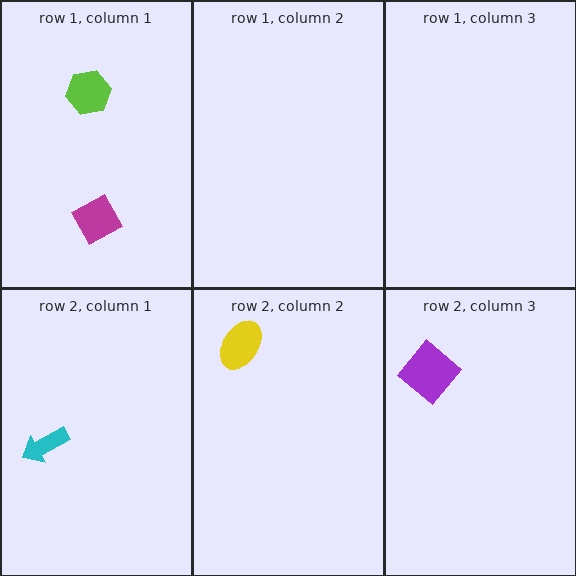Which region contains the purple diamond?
The row 2, column 3 region.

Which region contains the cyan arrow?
The row 2, column 1 region.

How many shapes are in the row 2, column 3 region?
1.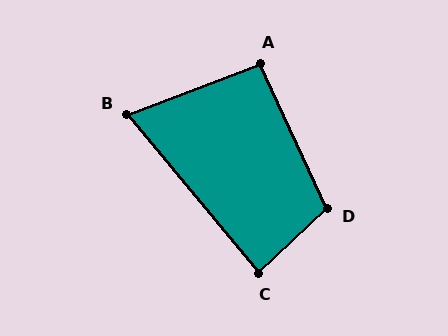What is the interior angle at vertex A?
Approximately 94 degrees (approximately right).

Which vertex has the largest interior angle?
D, at approximately 109 degrees.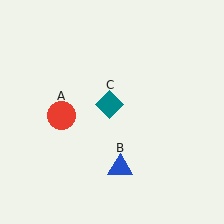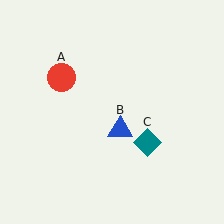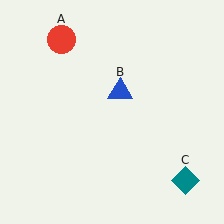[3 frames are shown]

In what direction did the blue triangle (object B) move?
The blue triangle (object B) moved up.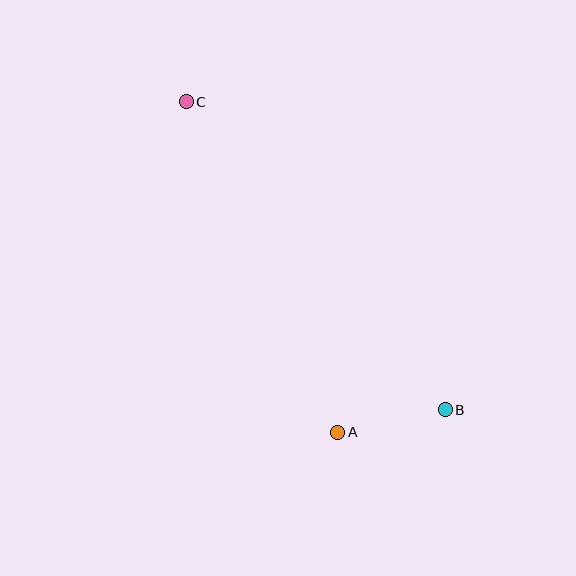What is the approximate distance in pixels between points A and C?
The distance between A and C is approximately 364 pixels.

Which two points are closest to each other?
Points A and B are closest to each other.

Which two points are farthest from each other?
Points B and C are farthest from each other.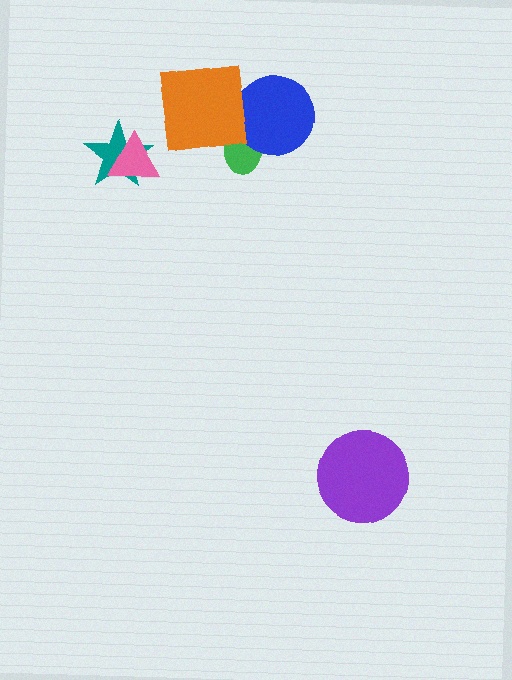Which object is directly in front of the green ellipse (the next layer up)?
The blue circle is directly in front of the green ellipse.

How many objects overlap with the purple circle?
0 objects overlap with the purple circle.